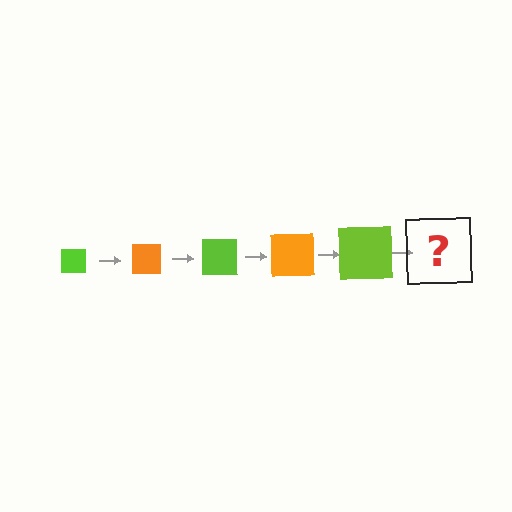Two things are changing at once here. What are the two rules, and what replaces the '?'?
The two rules are that the square grows larger each step and the color cycles through lime and orange. The '?' should be an orange square, larger than the previous one.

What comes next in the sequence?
The next element should be an orange square, larger than the previous one.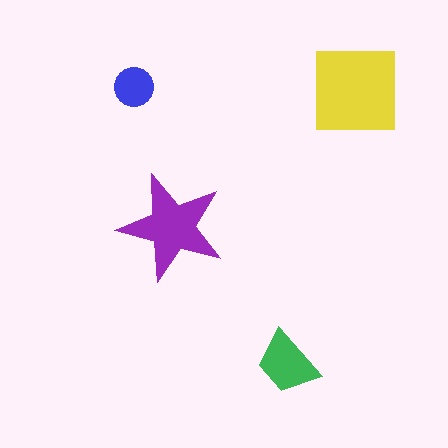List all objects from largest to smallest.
The yellow square, the purple star, the green trapezoid, the blue circle.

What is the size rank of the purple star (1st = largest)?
2nd.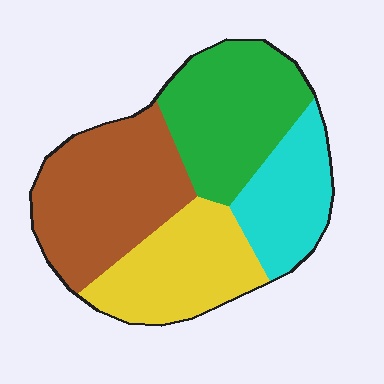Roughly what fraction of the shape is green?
Green takes up about one quarter (1/4) of the shape.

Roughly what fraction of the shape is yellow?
Yellow covers about 25% of the shape.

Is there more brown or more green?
Brown.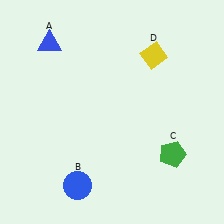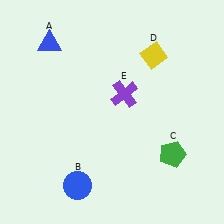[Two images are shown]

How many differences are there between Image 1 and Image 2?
There is 1 difference between the two images.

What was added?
A purple cross (E) was added in Image 2.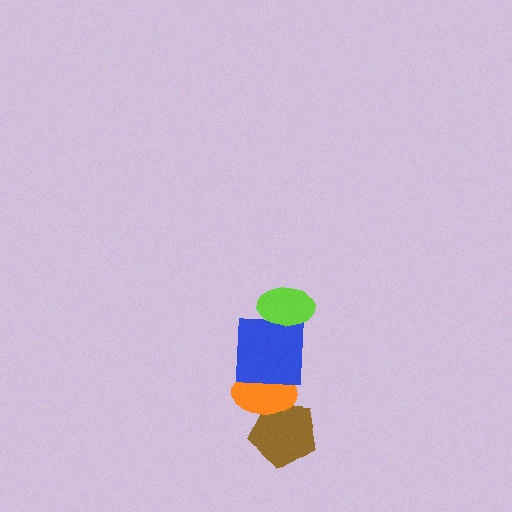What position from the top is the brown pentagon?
The brown pentagon is 4th from the top.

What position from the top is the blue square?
The blue square is 2nd from the top.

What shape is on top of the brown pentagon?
The orange ellipse is on top of the brown pentagon.